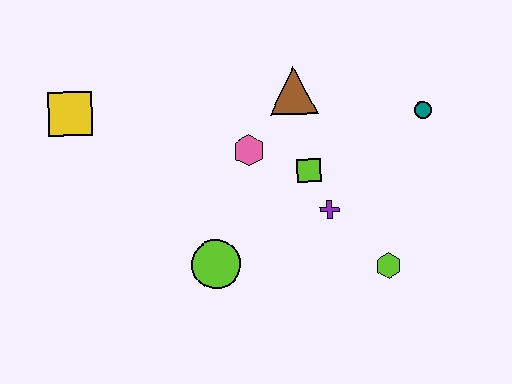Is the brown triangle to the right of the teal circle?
No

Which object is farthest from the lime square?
The yellow square is farthest from the lime square.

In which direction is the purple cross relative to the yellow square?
The purple cross is to the right of the yellow square.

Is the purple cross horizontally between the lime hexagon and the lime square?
Yes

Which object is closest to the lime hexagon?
The purple cross is closest to the lime hexagon.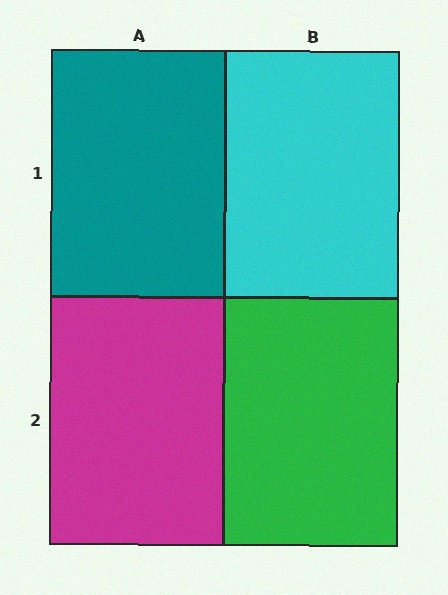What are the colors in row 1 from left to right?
Teal, cyan.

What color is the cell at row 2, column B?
Green.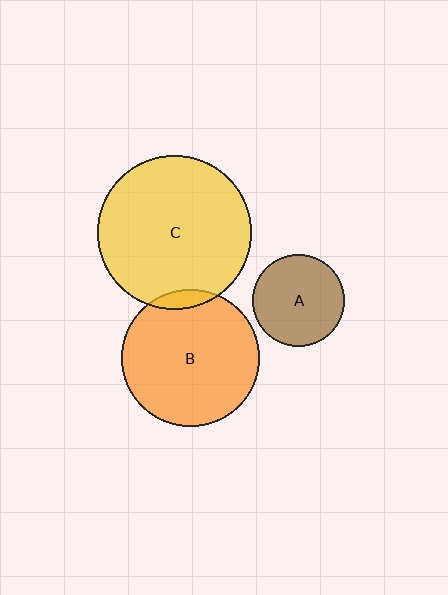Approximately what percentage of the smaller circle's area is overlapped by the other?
Approximately 5%.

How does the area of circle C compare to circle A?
Approximately 2.8 times.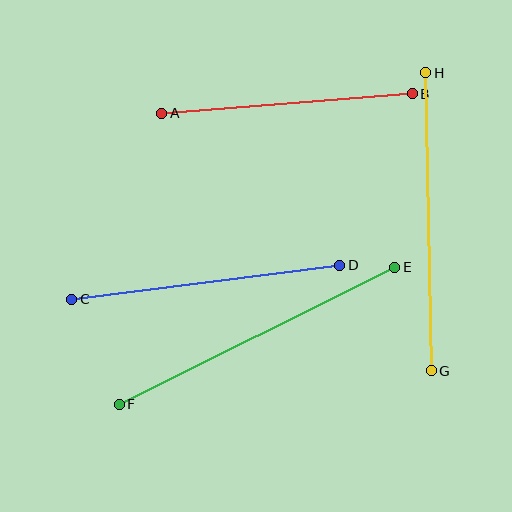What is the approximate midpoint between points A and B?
The midpoint is at approximately (287, 103) pixels.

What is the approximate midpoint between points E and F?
The midpoint is at approximately (257, 336) pixels.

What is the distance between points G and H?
The distance is approximately 298 pixels.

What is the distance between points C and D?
The distance is approximately 270 pixels.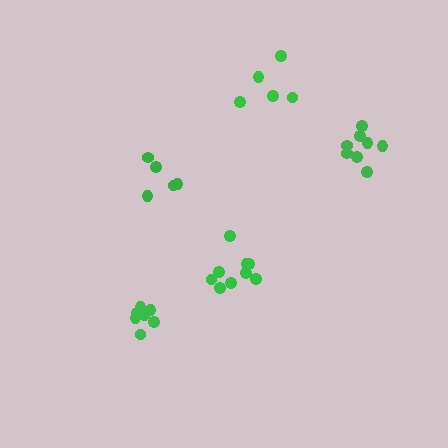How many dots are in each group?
Group 1: 5 dots, Group 2: 8 dots, Group 3: 9 dots, Group 4: 5 dots, Group 5: 8 dots (35 total).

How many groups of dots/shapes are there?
There are 5 groups.